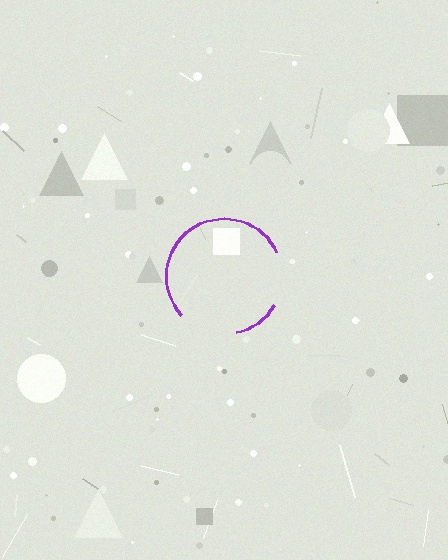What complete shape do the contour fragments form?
The contour fragments form a circle.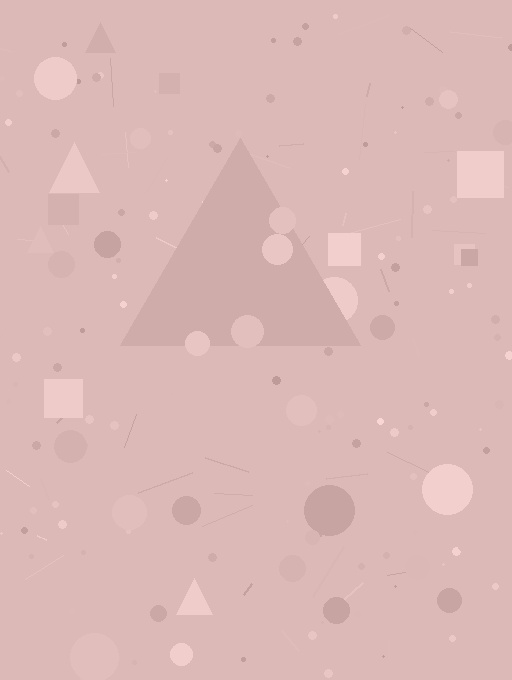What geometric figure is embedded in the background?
A triangle is embedded in the background.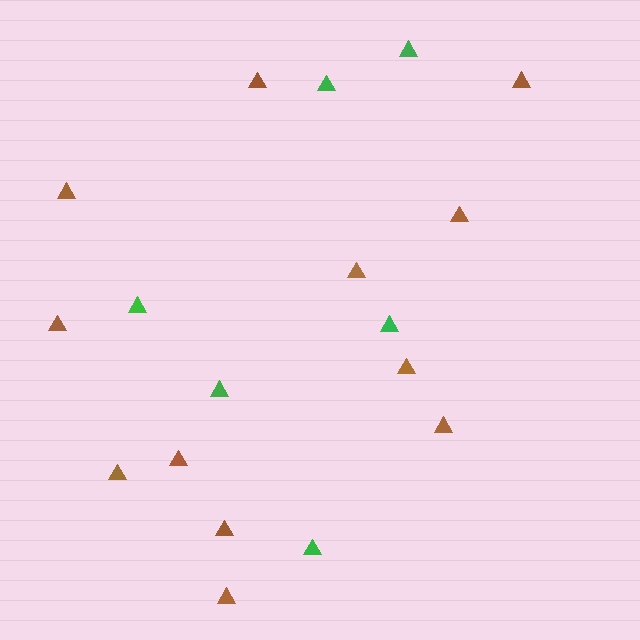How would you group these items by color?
There are 2 groups: one group of brown triangles (12) and one group of green triangles (6).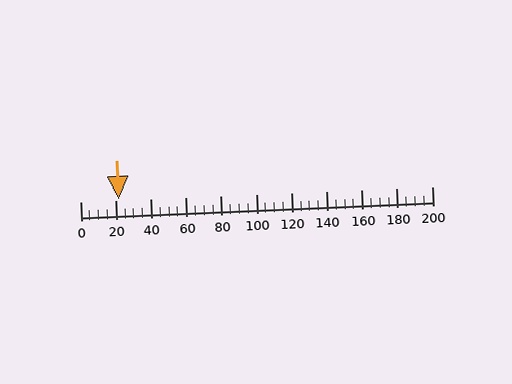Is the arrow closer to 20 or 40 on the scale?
The arrow is closer to 20.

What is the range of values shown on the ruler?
The ruler shows values from 0 to 200.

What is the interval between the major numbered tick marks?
The major tick marks are spaced 20 units apart.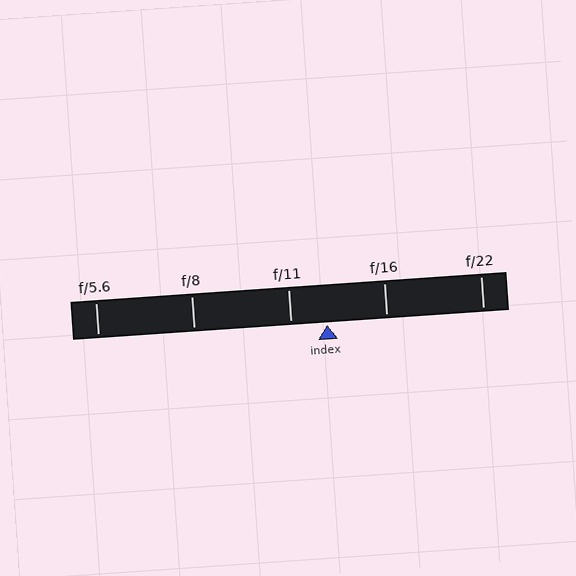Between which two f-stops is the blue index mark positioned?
The index mark is between f/11 and f/16.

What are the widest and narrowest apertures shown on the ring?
The widest aperture shown is f/5.6 and the narrowest is f/22.